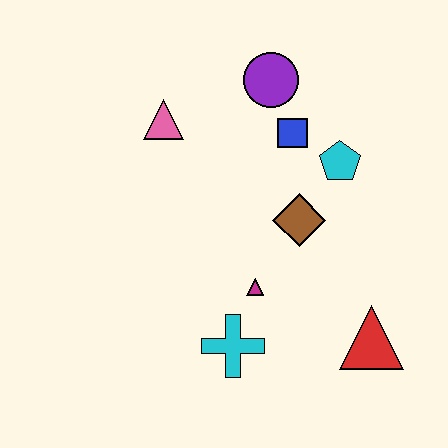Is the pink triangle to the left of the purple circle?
Yes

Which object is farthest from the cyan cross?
The purple circle is farthest from the cyan cross.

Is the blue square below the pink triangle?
Yes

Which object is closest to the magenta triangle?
The cyan cross is closest to the magenta triangle.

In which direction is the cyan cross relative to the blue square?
The cyan cross is below the blue square.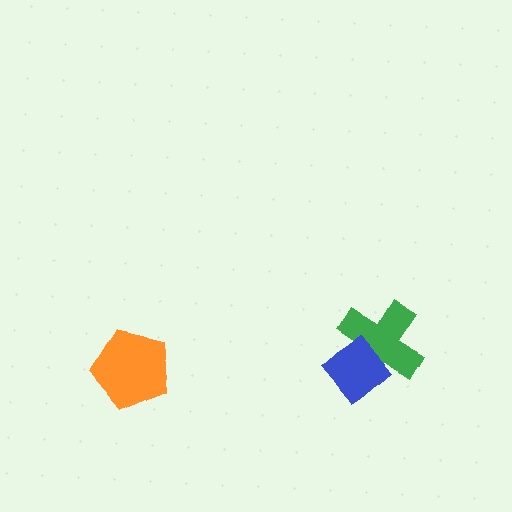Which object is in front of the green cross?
The blue diamond is in front of the green cross.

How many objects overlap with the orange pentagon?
0 objects overlap with the orange pentagon.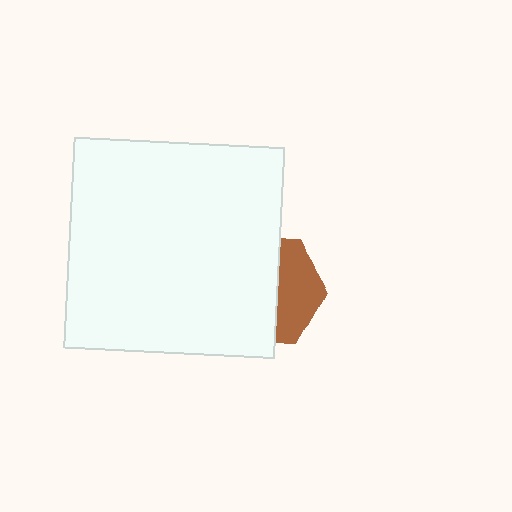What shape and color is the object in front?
The object in front is a white square.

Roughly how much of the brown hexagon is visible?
A small part of it is visible (roughly 39%).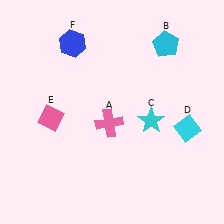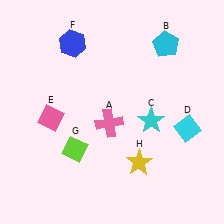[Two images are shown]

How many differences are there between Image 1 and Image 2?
There are 2 differences between the two images.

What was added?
A lime diamond (G), a yellow star (H) were added in Image 2.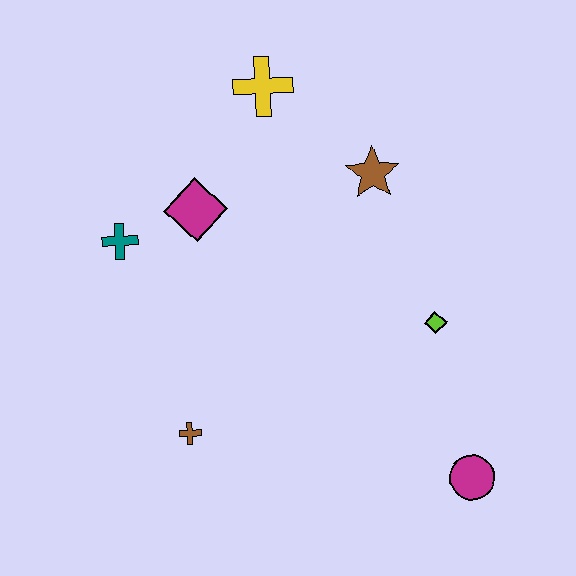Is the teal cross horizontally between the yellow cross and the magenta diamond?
No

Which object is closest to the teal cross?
The magenta diamond is closest to the teal cross.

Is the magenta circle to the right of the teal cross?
Yes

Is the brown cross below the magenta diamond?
Yes